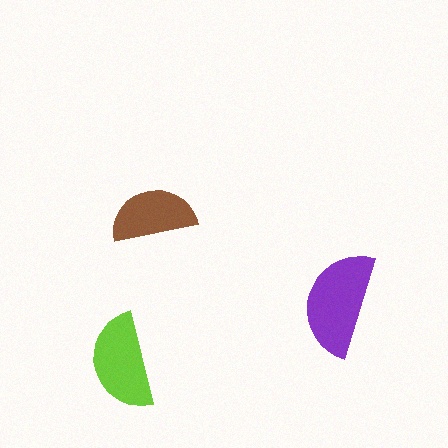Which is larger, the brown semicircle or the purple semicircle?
The purple one.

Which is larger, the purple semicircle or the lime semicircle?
The purple one.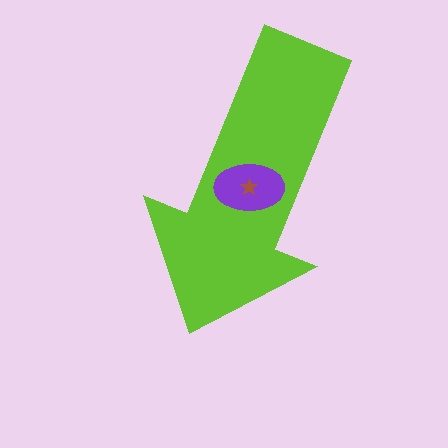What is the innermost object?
The brown star.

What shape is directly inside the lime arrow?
The purple ellipse.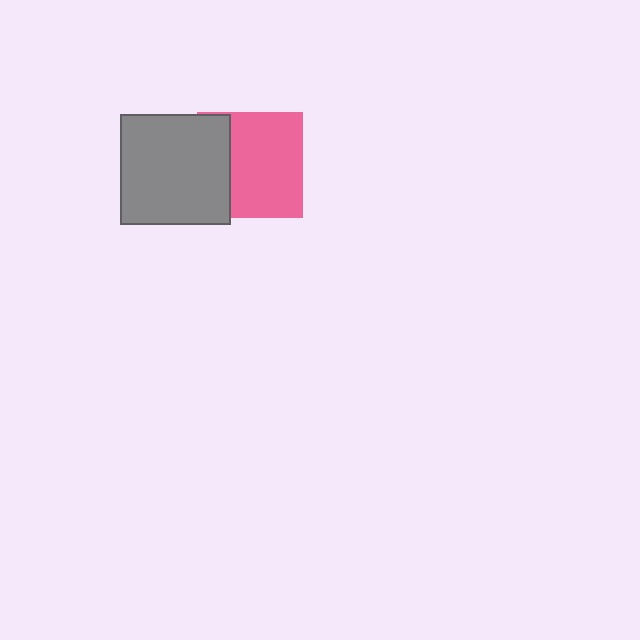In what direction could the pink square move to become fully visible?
The pink square could move right. That would shift it out from behind the gray square entirely.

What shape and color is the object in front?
The object in front is a gray square.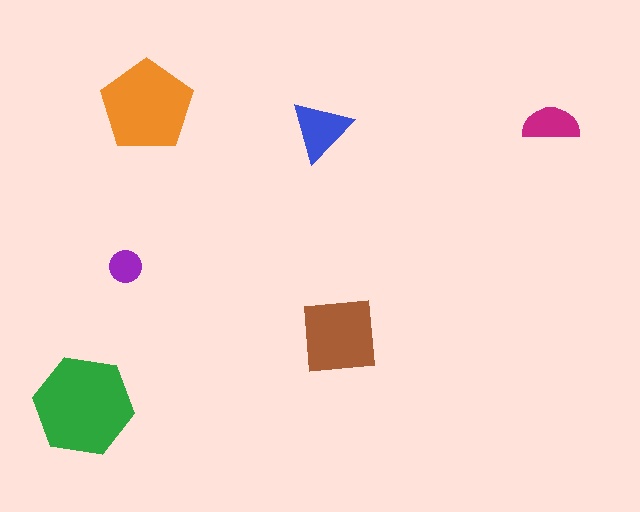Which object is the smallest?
The purple circle.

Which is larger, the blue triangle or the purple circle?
The blue triangle.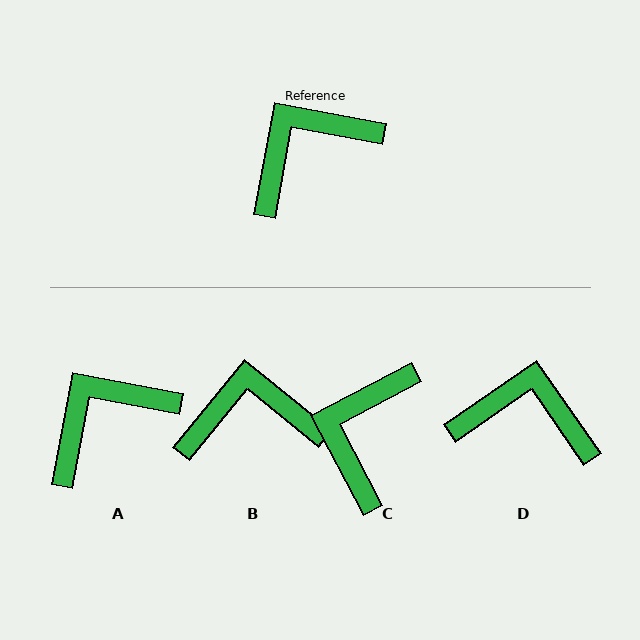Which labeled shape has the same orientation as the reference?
A.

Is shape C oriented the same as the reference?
No, it is off by about 38 degrees.